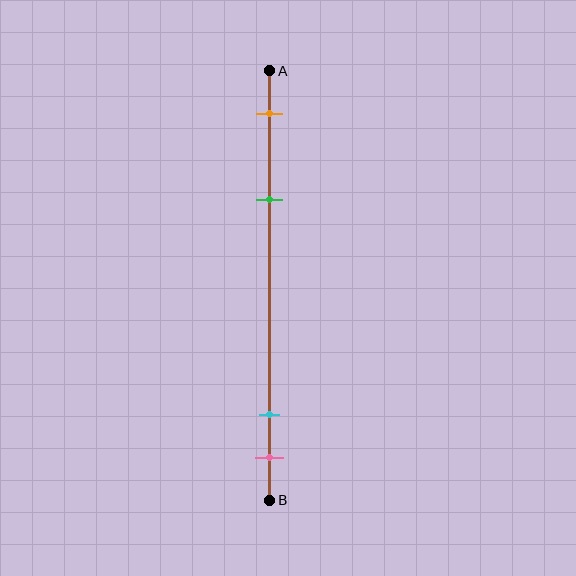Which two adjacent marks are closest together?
The cyan and pink marks are the closest adjacent pair.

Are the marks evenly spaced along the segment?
No, the marks are not evenly spaced.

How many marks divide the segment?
There are 4 marks dividing the segment.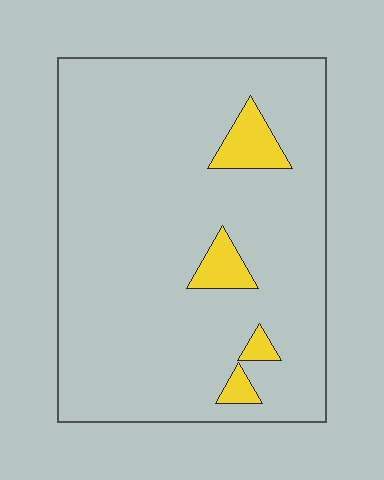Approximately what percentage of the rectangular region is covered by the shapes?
Approximately 10%.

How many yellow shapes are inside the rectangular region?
4.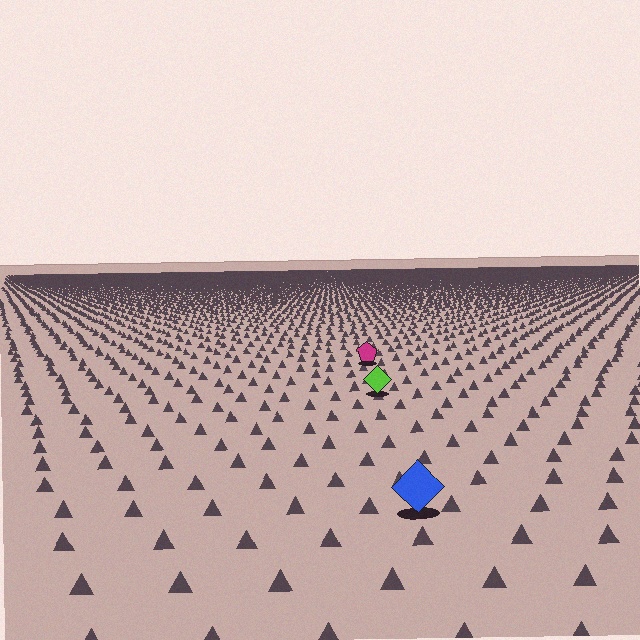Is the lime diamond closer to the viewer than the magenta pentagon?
Yes. The lime diamond is closer — you can tell from the texture gradient: the ground texture is coarser near it.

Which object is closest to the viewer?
The blue diamond is closest. The texture marks near it are larger and more spread out.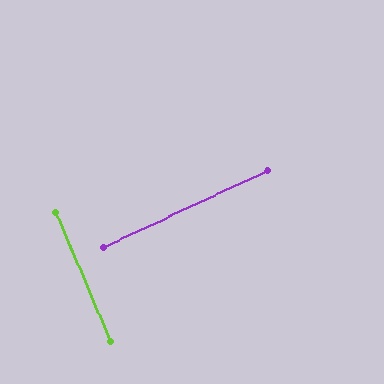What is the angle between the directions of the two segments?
Approximately 88 degrees.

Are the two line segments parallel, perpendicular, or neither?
Perpendicular — they meet at approximately 88°.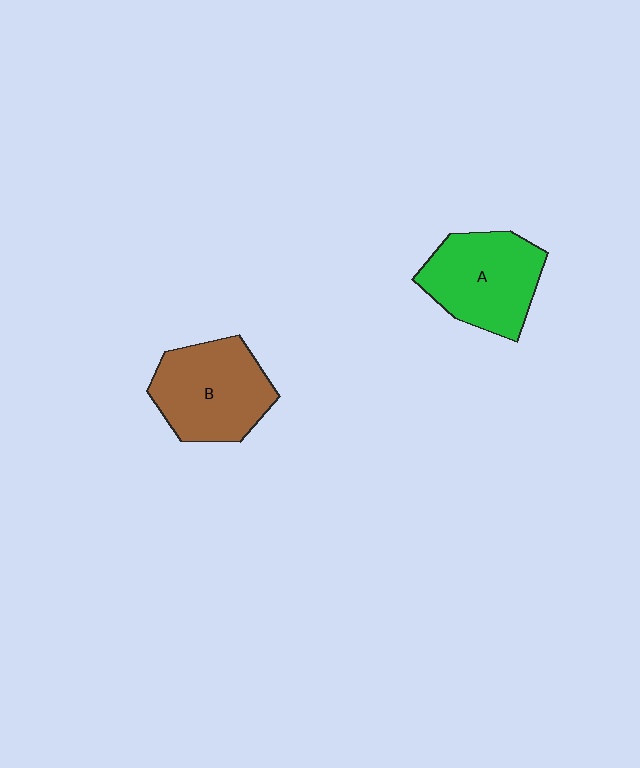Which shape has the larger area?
Shape B (brown).